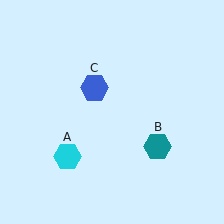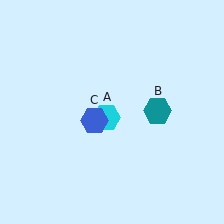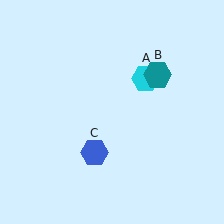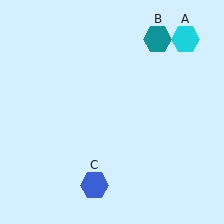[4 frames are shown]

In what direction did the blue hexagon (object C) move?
The blue hexagon (object C) moved down.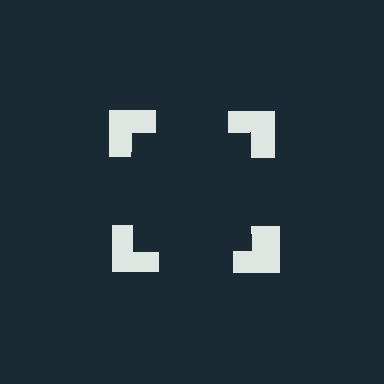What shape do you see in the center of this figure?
An illusory square — its edges are inferred from the aligned wedge cuts in the notched squares, not physically drawn.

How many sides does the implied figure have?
4 sides.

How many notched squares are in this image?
There are 4 — one at each vertex of the illusory square.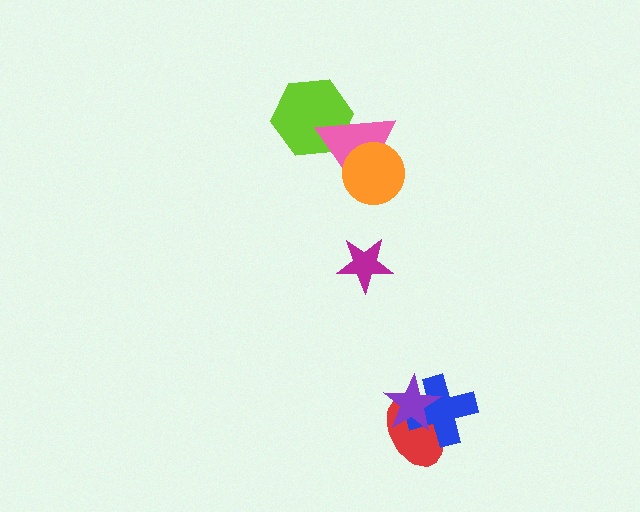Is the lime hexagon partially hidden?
Yes, it is partially covered by another shape.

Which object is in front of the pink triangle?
The orange circle is in front of the pink triangle.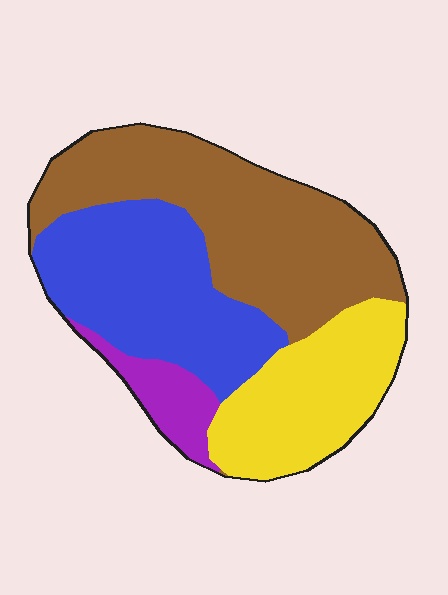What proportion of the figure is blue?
Blue covers 30% of the figure.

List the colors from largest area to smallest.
From largest to smallest: brown, blue, yellow, purple.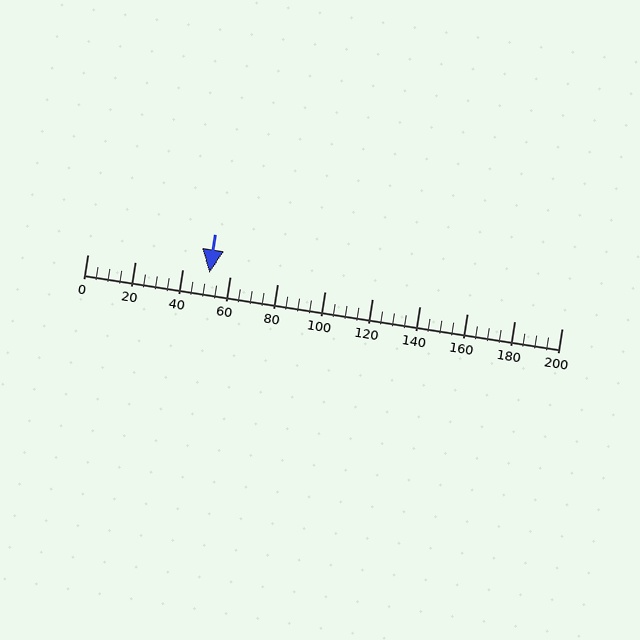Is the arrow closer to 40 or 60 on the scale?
The arrow is closer to 60.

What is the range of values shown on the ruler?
The ruler shows values from 0 to 200.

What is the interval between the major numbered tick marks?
The major tick marks are spaced 20 units apart.